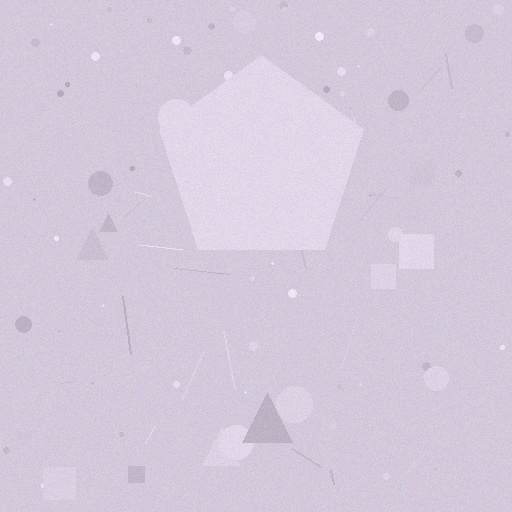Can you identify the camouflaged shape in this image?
The camouflaged shape is a pentagon.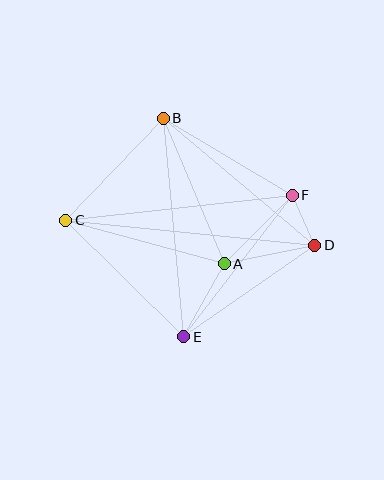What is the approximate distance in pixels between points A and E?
The distance between A and E is approximately 83 pixels.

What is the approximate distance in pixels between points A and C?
The distance between A and C is approximately 164 pixels.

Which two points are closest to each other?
Points D and F are closest to each other.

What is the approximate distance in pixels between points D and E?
The distance between D and E is approximately 160 pixels.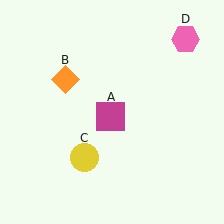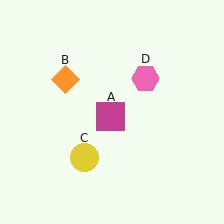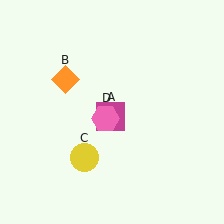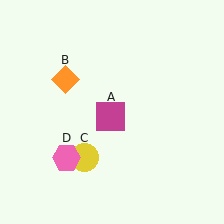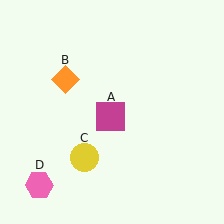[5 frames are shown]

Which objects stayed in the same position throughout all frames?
Magenta square (object A) and orange diamond (object B) and yellow circle (object C) remained stationary.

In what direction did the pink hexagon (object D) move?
The pink hexagon (object D) moved down and to the left.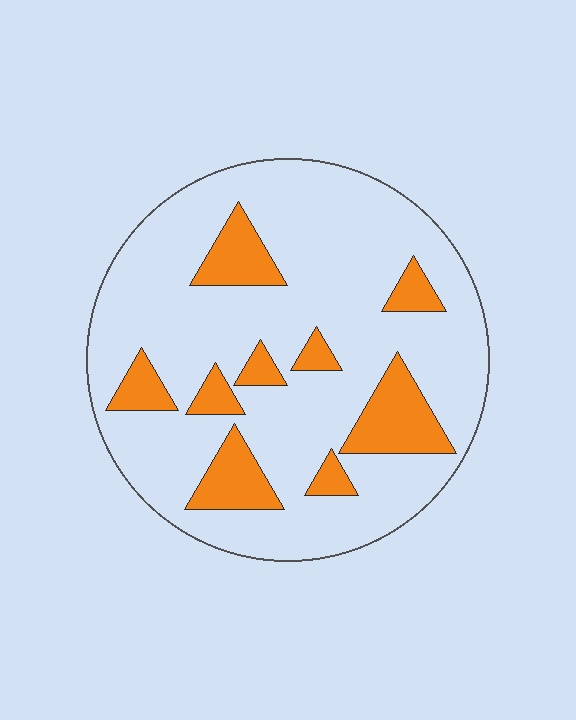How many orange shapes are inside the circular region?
9.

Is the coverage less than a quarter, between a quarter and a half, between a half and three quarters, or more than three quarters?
Less than a quarter.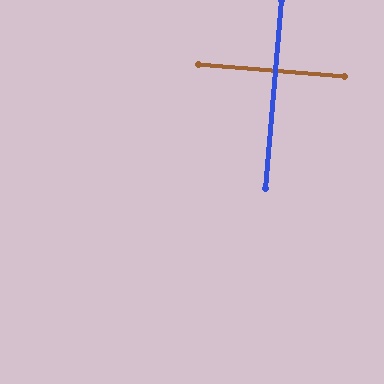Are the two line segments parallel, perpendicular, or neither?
Perpendicular — they meet at approximately 90°.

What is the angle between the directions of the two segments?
Approximately 90 degrees.